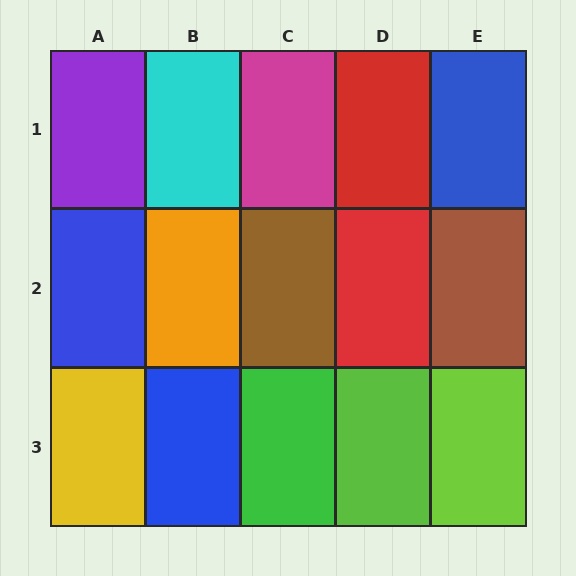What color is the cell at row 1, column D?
Red.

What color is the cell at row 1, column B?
Cyan.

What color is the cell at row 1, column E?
Blue.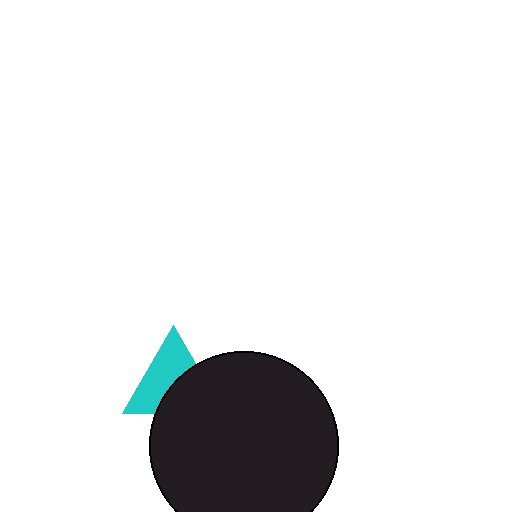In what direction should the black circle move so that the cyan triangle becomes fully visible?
The black circle should move toward the lower-right. That is the shortest direction to clear the overlap and leave the cyan triangle fully visible.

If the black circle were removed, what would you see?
You would see the complete cyan triangle.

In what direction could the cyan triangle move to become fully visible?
The cyan triangle could move toward the upper-left. That would shift it out from behind the black circle entirely.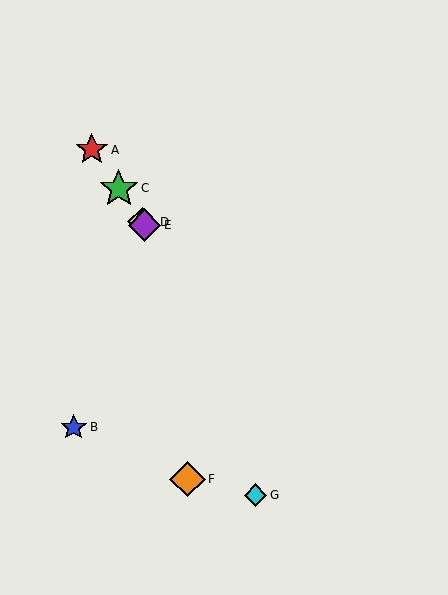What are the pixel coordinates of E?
Object E is at (144, 225).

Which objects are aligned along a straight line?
Objects A, C, D, E are aligned along a straight line.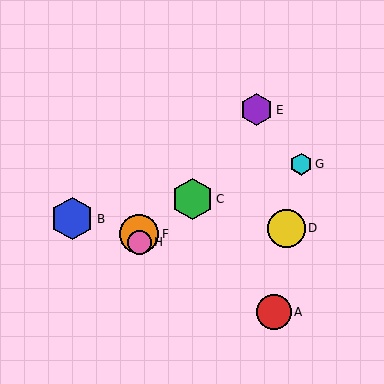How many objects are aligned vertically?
2 objects (F, H) are aligned vertically.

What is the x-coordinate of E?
Object E is at x≈257.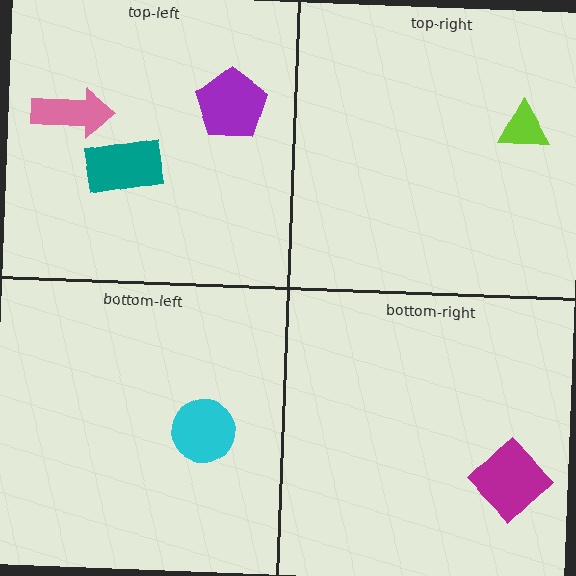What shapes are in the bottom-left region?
The cyan circle.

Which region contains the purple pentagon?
The top-left region.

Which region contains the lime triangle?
The top-right region.